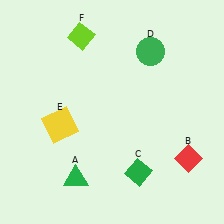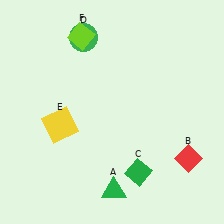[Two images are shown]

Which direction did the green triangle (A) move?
The green triangle (A) moved right.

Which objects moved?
The objects that moved are: the green triangle (A), the green circle (D).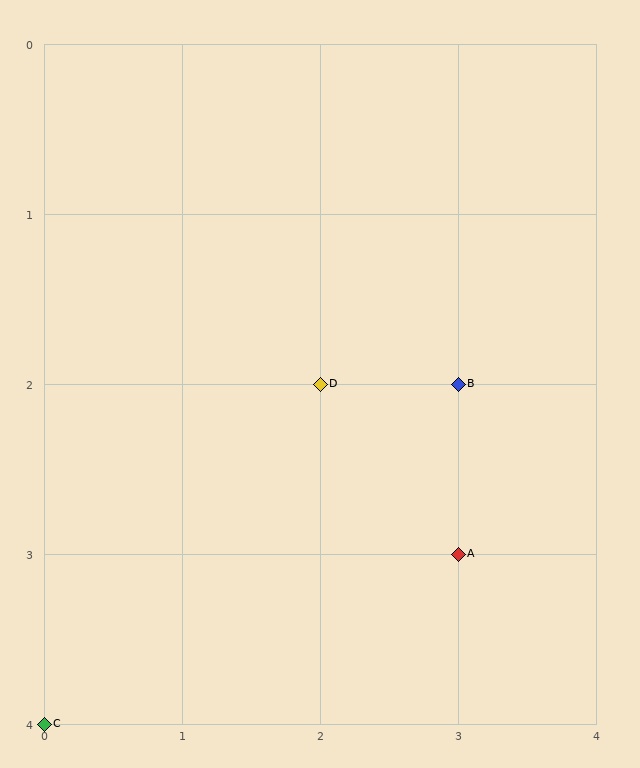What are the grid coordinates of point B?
Point B is at grid coordinates (3, 2).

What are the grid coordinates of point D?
Point D is at grid coordinates (2, 2).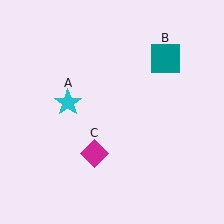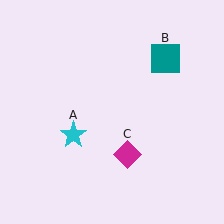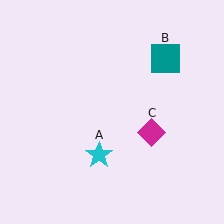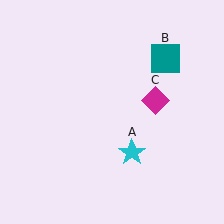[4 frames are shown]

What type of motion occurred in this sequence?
The cyan star (object A), magenta diamond (object C) rotated counterclockwise around the center of the scene.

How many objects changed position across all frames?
2 objects changed position: cyan star (object A), magenta diamond (object C).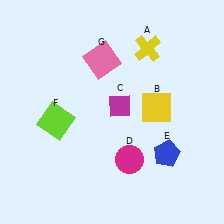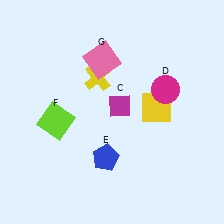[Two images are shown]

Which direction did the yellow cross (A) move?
The yellow cross (A) moved left.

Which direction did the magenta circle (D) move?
The magenta circle (D) moved up.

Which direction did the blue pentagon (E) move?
The blue pentagon (E) moved left.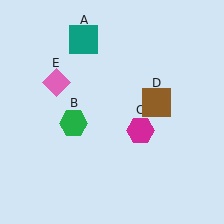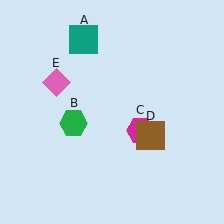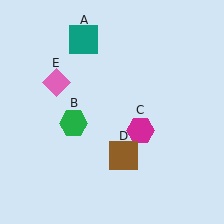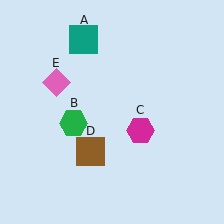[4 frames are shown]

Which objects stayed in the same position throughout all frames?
Teal square (object A) and green hexagon (object B) and magenta hexagon (object C) and pink diamond (object E) remained stationary.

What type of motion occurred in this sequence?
The brown square (object D) rotated clockwise around the center of the scene.